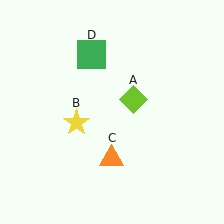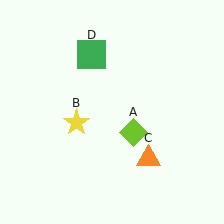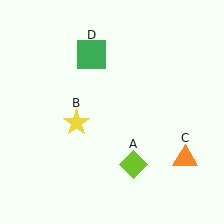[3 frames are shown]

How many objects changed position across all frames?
2 objects changed position: lime diamond (object A), orange triangle (object C).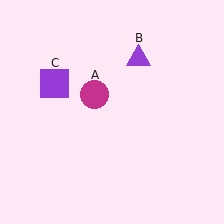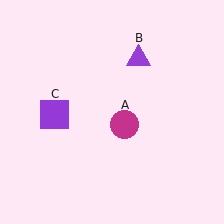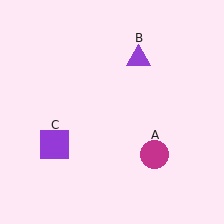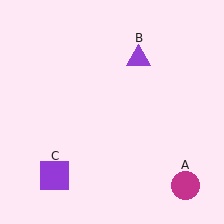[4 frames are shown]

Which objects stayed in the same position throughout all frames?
Purple triangle (object B) remained stationary.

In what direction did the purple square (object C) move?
The purple square (object C) moved down.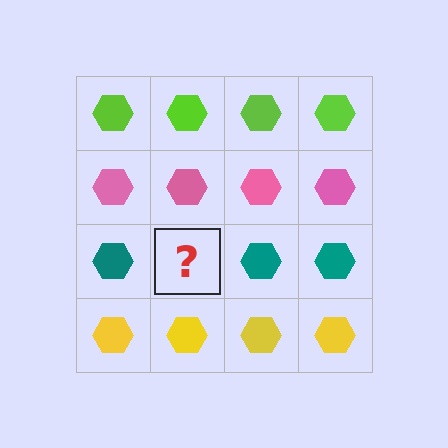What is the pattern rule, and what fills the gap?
The rule is that each row has a consistent color. The gap should be filled with a teal hexagon.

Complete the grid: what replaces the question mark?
The question mark should be replaced with a teal hexagon.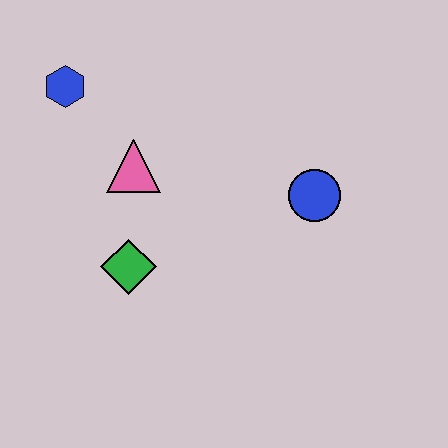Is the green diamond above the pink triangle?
No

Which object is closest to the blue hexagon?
The pink triangle is closest to the blue hexagon.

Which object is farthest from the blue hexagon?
The blue circle is farthest from the blue hexagon.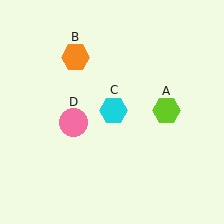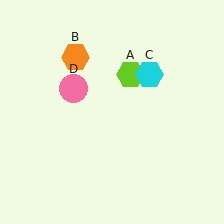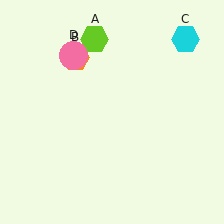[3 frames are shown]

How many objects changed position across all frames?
3 objects changed position: lime hexagon (object A), cyan hexagon (object C), pink circle (object D).